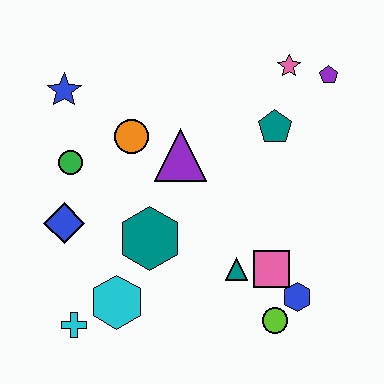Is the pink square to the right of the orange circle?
Yes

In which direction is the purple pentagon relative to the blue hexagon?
The purple pentagon is above the blue hexagon.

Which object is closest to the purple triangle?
The orange circle is closest to the purple triangle.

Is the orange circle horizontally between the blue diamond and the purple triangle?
Yes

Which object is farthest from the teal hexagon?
The purple pentagon is farthest from the teal hexagon.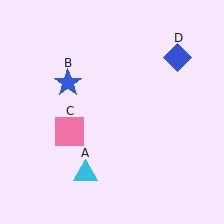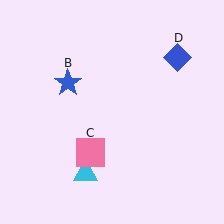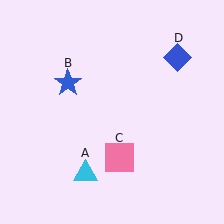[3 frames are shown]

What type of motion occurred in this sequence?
The pink square (object C) rotated counterclockwise around the center of the scene.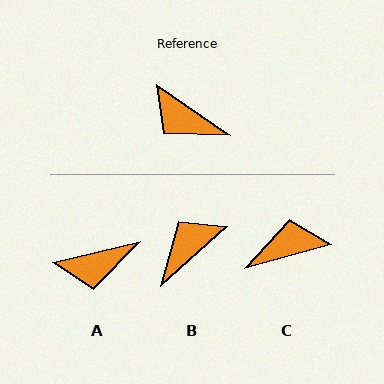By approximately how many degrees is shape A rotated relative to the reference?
Approximately 48 degrees counter-clockwise.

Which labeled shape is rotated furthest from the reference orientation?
C, about 130 degrees away.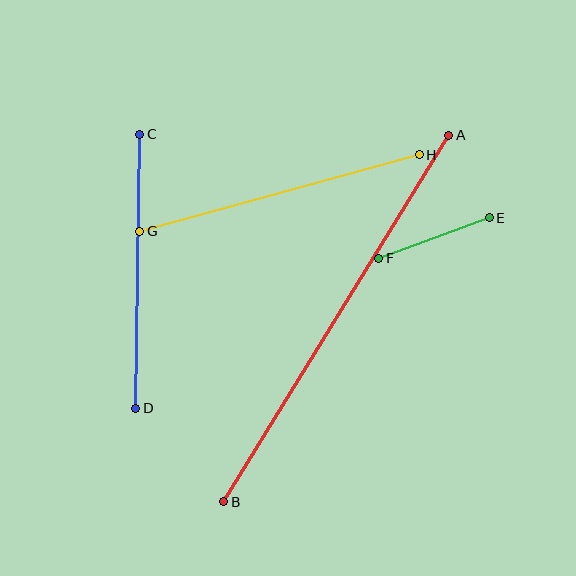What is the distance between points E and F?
The distance is approximately 118 pixels.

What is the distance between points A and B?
The distance is approximately 430 pixels.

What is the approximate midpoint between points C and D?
The midpoint is at approximately (138, 271) pixels.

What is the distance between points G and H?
The distance is approximately 290 pixels.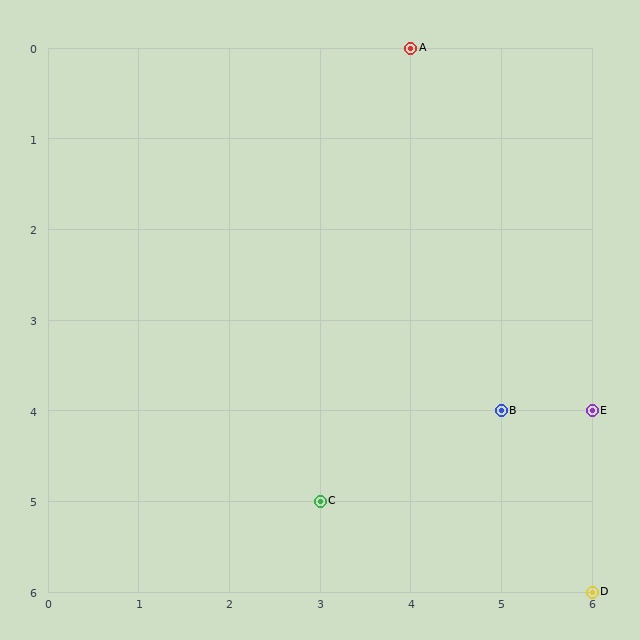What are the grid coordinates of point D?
Point D is at grid coordinates (6, 6).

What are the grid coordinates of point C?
Point C is at grid coordinates (3, 5).